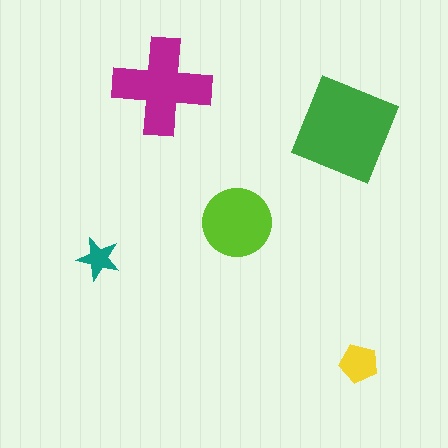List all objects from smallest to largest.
The teal star, the yellow pentagon, the lime circle, the magenta cross, the green diamond.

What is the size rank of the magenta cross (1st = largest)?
2nd.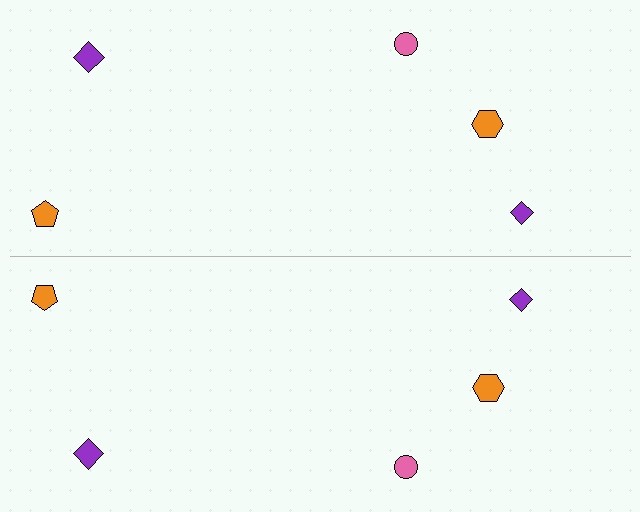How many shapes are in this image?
There are 10 shapes in this image.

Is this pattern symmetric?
Yes, this pattern has bilateral (reflection) symmetry.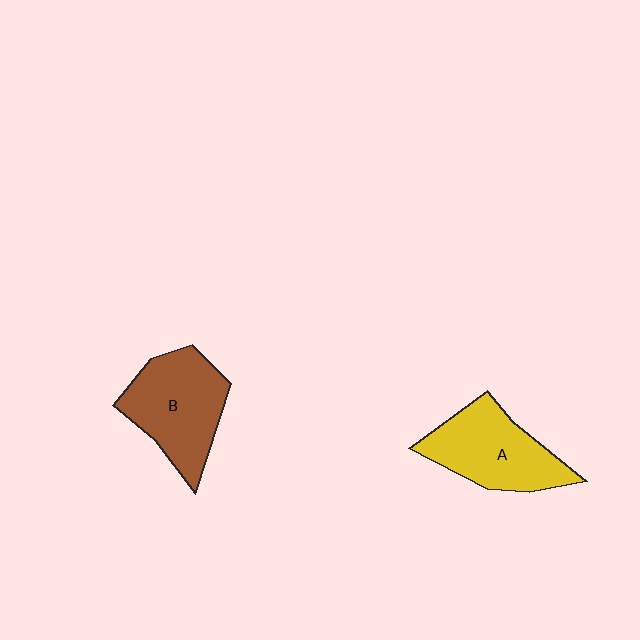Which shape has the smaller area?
Shape A (yellow).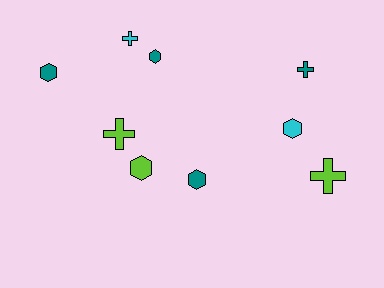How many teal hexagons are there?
There are 3 teal hexagons.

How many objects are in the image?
There are 9 objects.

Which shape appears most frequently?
Hexagon, with 5 objects.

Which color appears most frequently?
Teal, with 4 objects.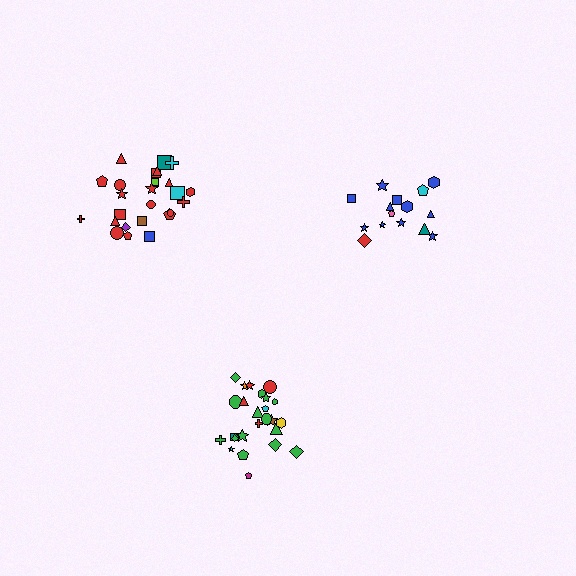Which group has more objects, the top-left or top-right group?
The top-left group.